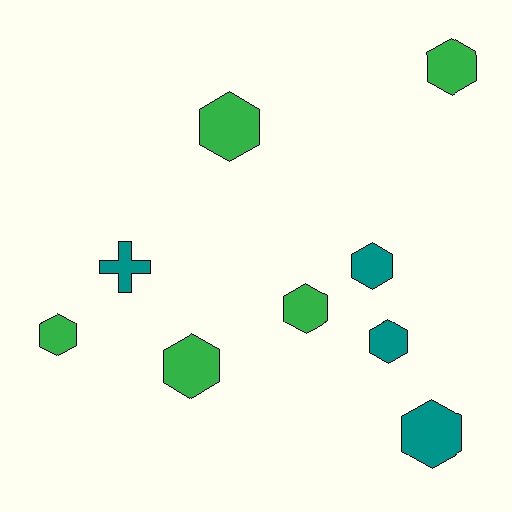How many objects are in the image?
There are 9 objects.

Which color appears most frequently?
Green, with 5 objects.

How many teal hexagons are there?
There are 3 teal hexagons.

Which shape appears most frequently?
Hexagon, with 8 objects.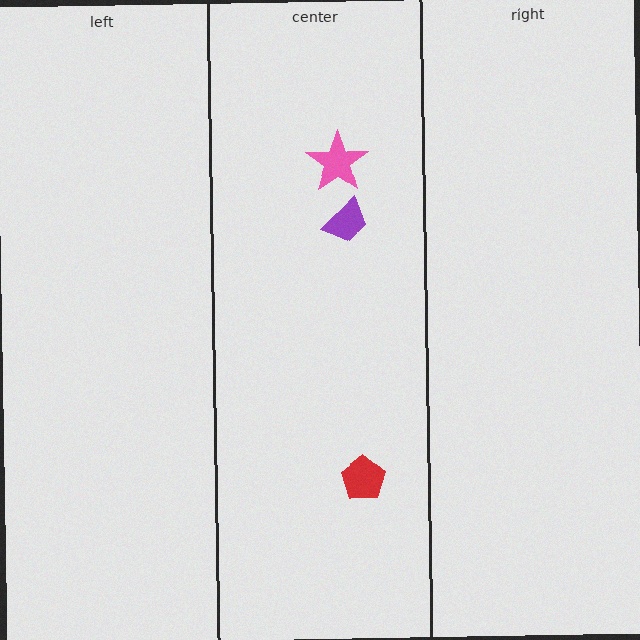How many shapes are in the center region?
3.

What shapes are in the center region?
The purple trapezoid, the pink star, the red pentagon.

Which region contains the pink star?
The center region.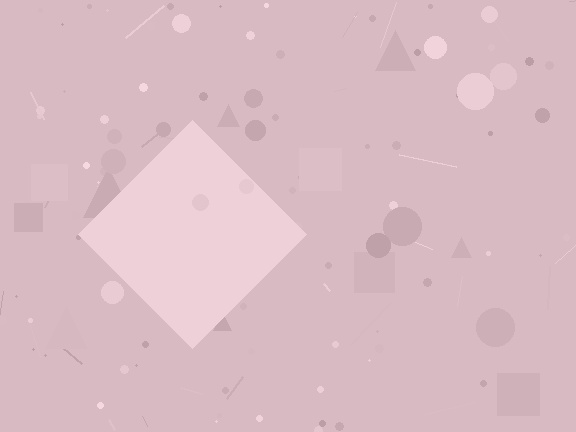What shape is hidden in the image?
A diamond is hidden in the image.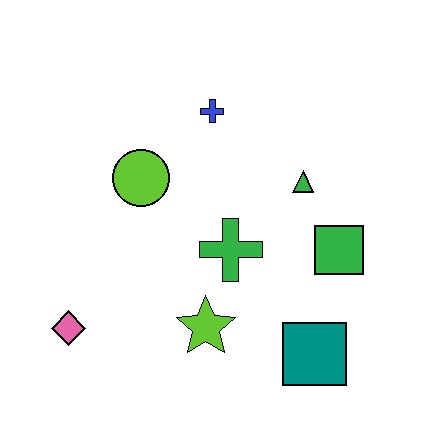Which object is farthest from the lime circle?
The teal square is farthest from the lime circle.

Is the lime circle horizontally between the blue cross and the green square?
No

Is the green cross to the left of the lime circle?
No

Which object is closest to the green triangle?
The green square is closest to the green triangle.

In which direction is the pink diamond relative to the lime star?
The pink diamond is to the left of the lime star.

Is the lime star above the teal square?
Yes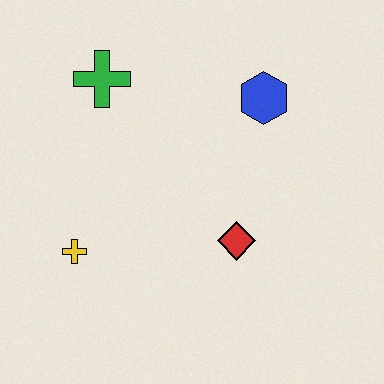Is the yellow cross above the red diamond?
No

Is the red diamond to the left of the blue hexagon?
Yes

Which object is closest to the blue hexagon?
The red diamond is closest to the blue hexagon.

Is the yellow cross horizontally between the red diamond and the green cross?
No